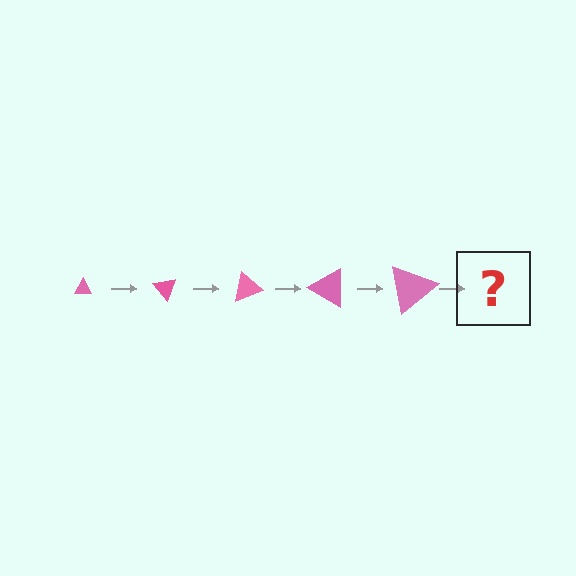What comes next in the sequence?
The next element should be a triangle, larger than the previous one and rotated 250 degrees from the start.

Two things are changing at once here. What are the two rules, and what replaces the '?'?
The two rules are that the triangle grows larger each step and it rotates 50 degrees each step. The '?' should be a triangle, larger than the previous one and rotated 250 degrees from the start.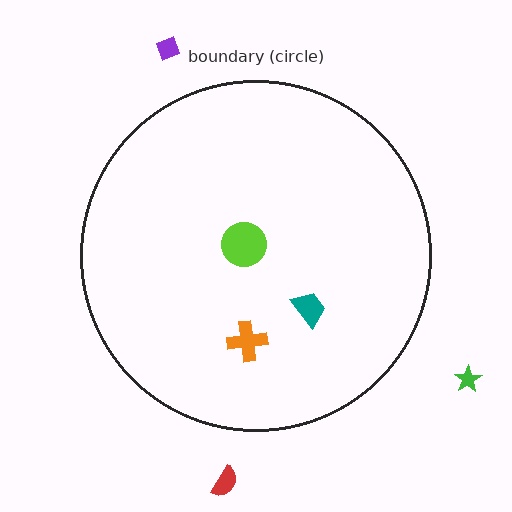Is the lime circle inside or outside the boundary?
Inside.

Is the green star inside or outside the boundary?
Outside.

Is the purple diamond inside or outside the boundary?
Outside.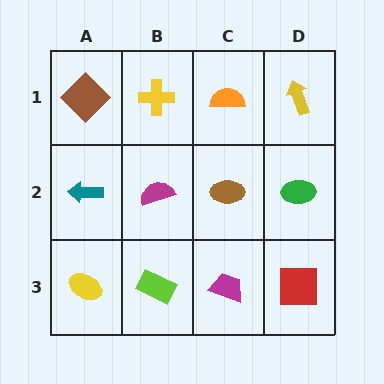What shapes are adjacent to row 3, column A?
A teal arrow (row 2, column A), a lime rectangle (row 3, column B).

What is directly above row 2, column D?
A yellow arrow.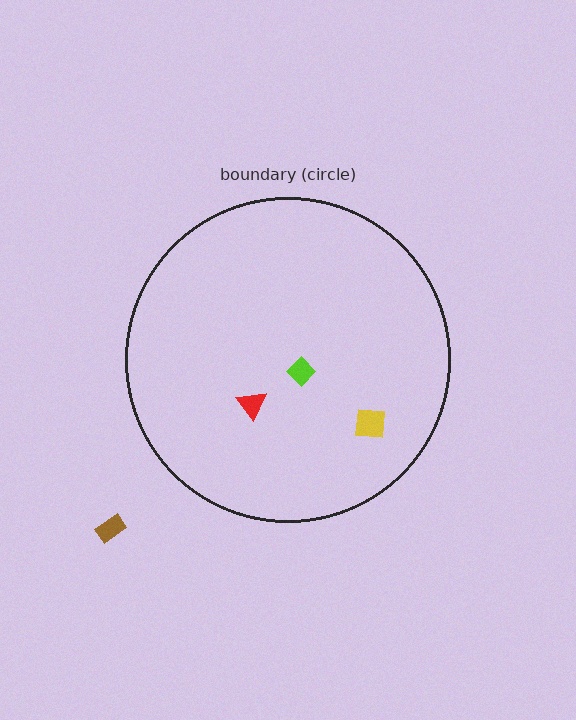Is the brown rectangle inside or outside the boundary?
Outside.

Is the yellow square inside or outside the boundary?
Inside.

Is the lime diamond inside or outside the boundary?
Inside.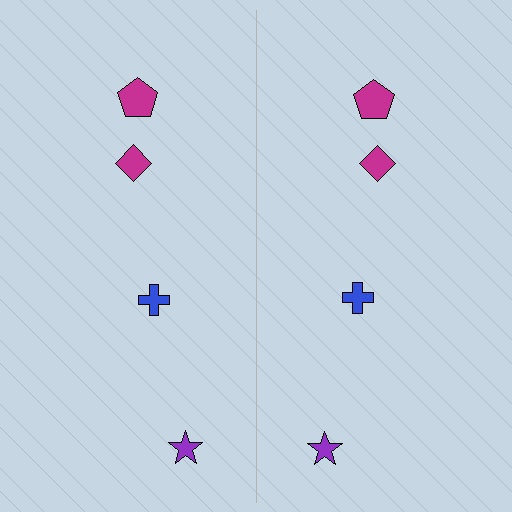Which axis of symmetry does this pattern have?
The pattern has a vertical axis of symmetry running through the center of the image.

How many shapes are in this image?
There are 8 shapes in this image.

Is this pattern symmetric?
Yes, this pattern has bilateral (reflection) symmetry.